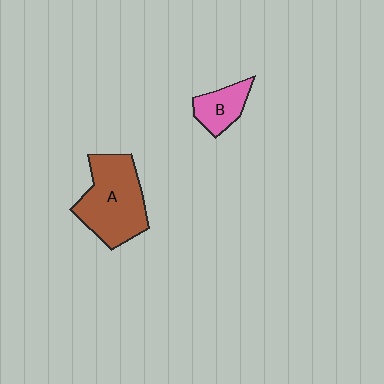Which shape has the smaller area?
Shape B (pink).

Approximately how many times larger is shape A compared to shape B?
Approximately 2.4 times.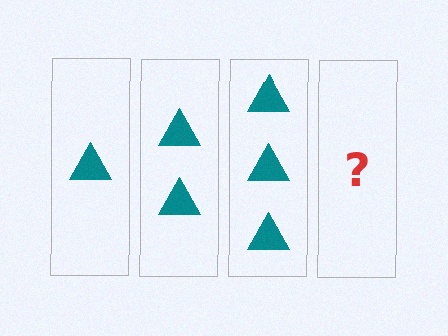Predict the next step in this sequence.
The next step is 4 triangles.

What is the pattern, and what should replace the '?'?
The pattern is that each step adds one more triangle. The '?' should be 4 triangles.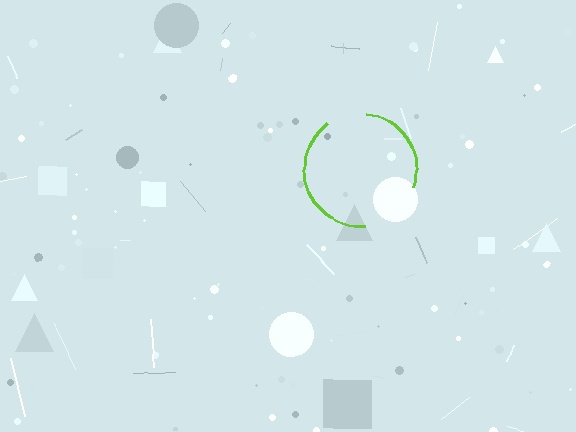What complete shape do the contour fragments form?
The contour fragments form a circle.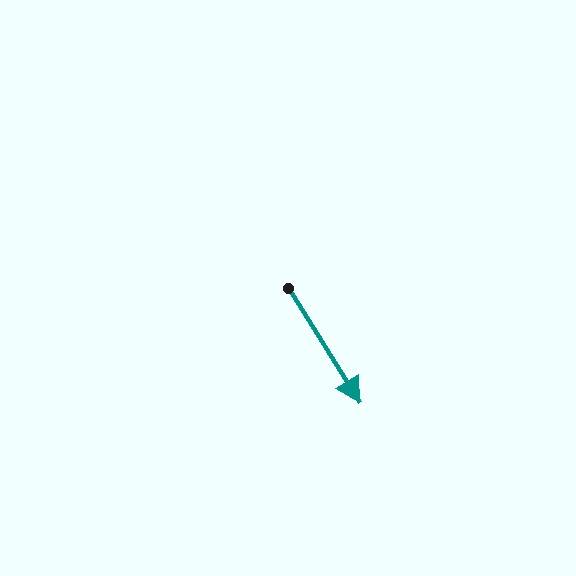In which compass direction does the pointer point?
Southeast.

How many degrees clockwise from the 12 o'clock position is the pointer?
Approximately 148 degrees.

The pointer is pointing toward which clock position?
Roughly 5 o'clock.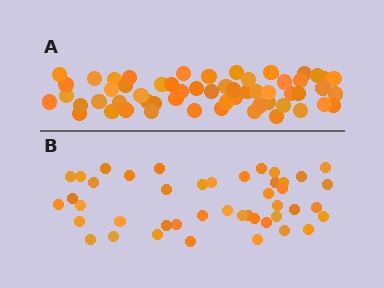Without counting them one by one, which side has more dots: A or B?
Region A (the top region) has more dots.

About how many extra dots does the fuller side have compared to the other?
Region A has approximately 15 more dots than region B.